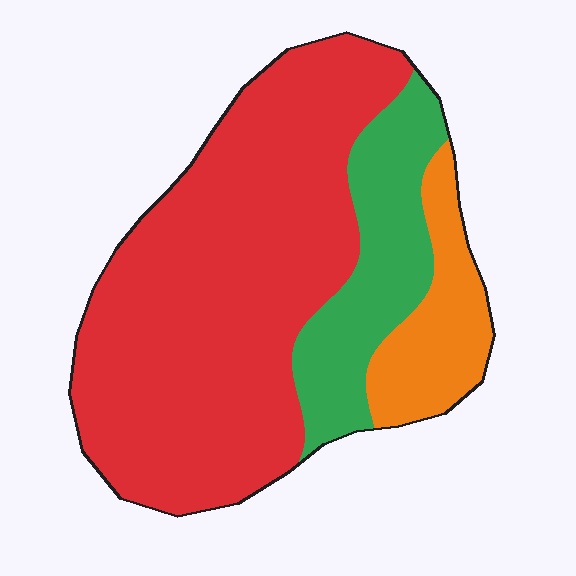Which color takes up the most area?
Red, at roughly 65%.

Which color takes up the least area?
Orange, at roughly 15%.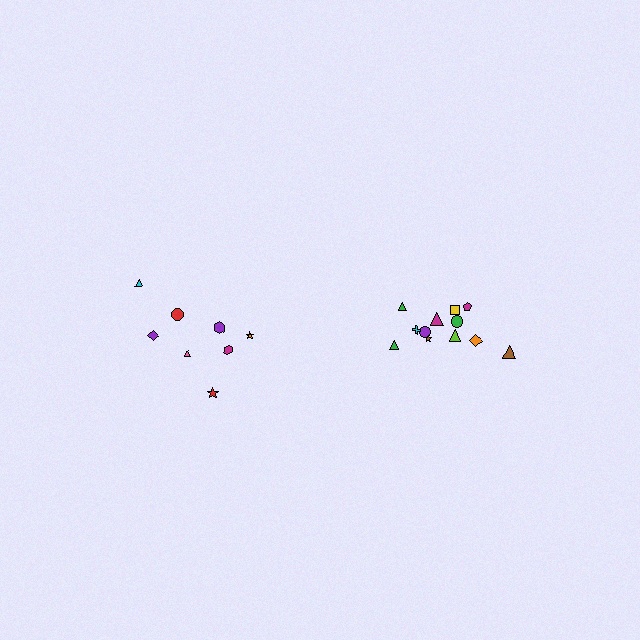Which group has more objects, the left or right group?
The right group.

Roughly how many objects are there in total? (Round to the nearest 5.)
Roughly 20 objects in total.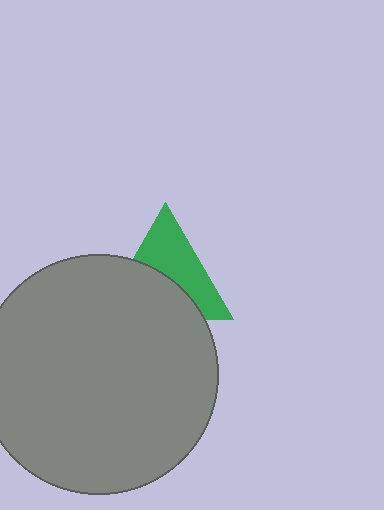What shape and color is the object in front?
The object in front is a gray circle.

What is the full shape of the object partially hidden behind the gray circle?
The partially hidden object is a green triangle.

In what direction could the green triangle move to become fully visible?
The green triangle could move up. That would shift it out from behind the gray circle entirely.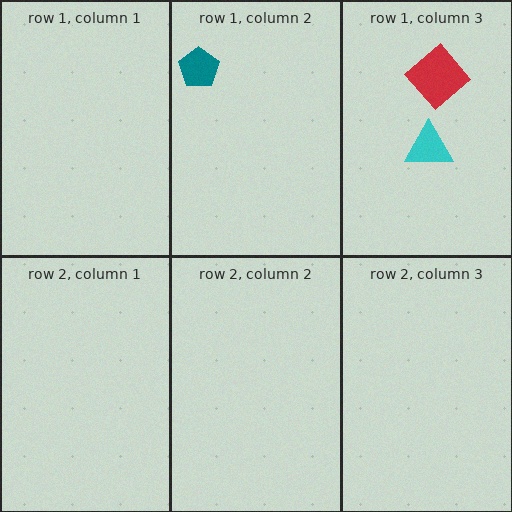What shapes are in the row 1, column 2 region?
The teal pentagon.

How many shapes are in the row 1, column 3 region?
2.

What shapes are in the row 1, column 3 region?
The cyan triangle, the red diamond.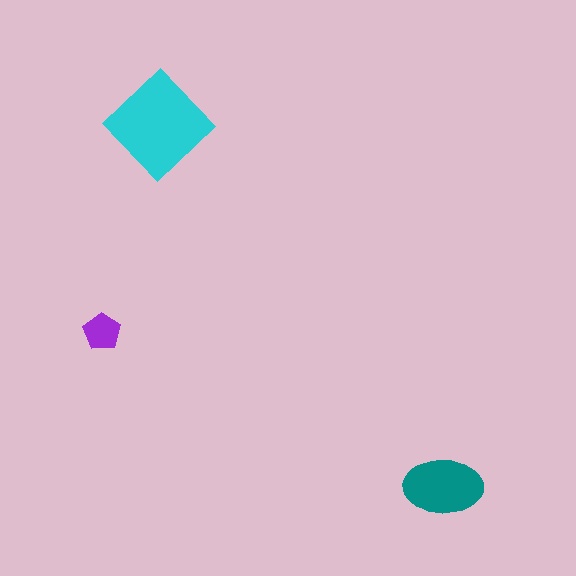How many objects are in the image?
There are 3 objects in the image.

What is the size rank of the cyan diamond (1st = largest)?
1st.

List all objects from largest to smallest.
The cyan diamond, the teal ellipse, the purple pentagon.